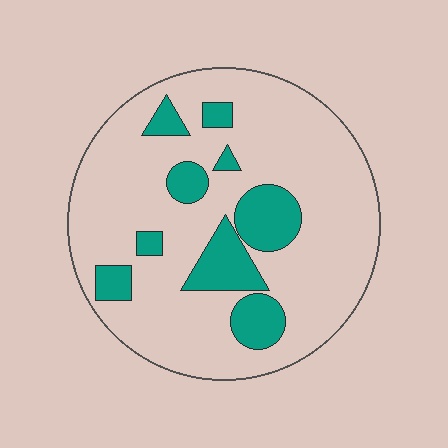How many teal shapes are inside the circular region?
9.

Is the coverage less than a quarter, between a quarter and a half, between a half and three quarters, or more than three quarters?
Less than a quarter.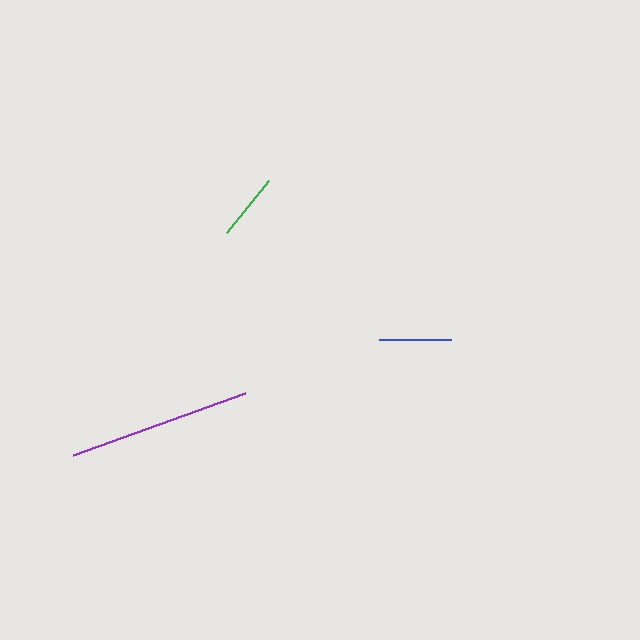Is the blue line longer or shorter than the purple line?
The purple line is longer than the blue line.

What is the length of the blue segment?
The blue segment is approximately 72 pixels long.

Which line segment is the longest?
The purple line is the longest at approximately 184 pixels.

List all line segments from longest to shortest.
From longest to shortest: purple, blue, green.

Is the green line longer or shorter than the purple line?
The purple line is longer than the green line.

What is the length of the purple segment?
The purple segment is approximately 184 pixels long.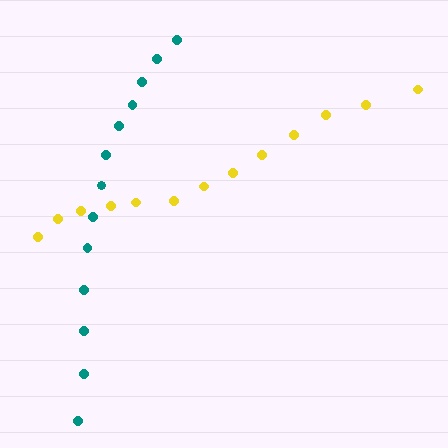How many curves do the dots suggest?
There are 2 distinct paths.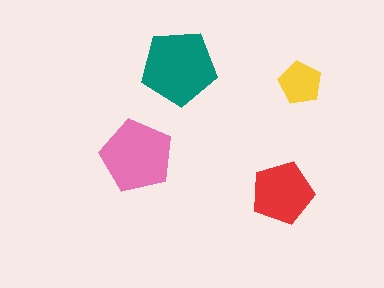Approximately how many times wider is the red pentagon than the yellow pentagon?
About 1.5 times wider.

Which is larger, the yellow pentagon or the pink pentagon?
The pink one.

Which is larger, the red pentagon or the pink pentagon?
The pink one.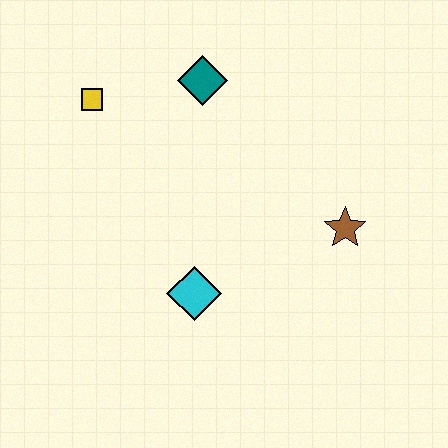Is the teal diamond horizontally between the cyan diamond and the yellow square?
No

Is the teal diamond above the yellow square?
Yes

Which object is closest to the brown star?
The cyan diamond is closest to the brown star.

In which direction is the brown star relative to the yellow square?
The brown star is to the right of the yellow square.